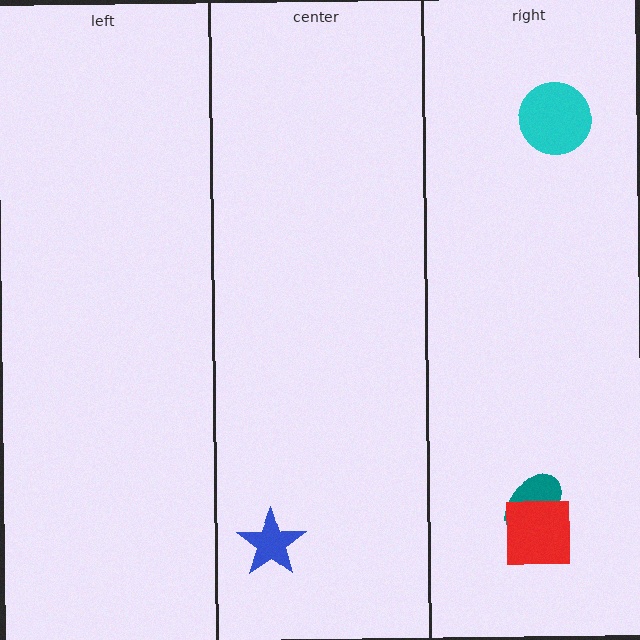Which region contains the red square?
The right region.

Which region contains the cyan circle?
The right region.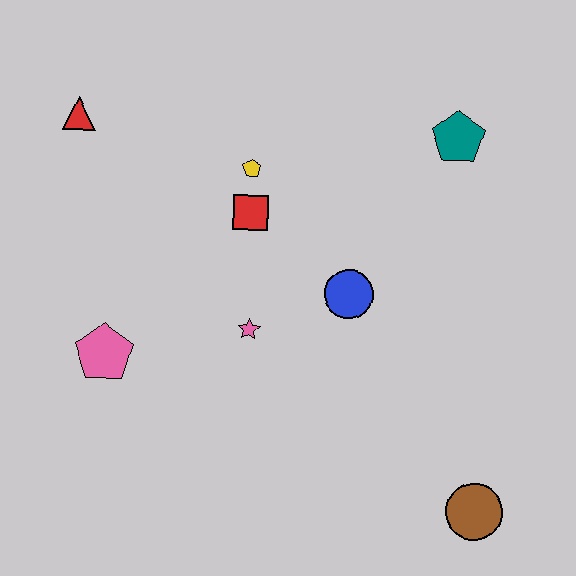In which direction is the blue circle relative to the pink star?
The blue circle is to the right of the pink star.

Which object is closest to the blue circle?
The pink star is closest to the blue circle.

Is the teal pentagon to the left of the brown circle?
Yes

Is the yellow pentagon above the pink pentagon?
Yes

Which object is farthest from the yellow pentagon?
The brown circle is farthest from the yellow pentagon.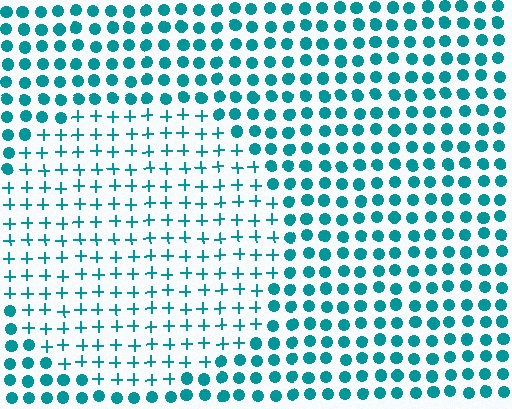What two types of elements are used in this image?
The image uses plus signs inside the circle region and circles outside it.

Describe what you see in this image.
The image is filled with small teal elements arranged in a uniform grid. A circle-shaped region contains plus signs, while the surrounding area contains circles. The boundary is defined purely by the change in element shape.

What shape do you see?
I see a circle.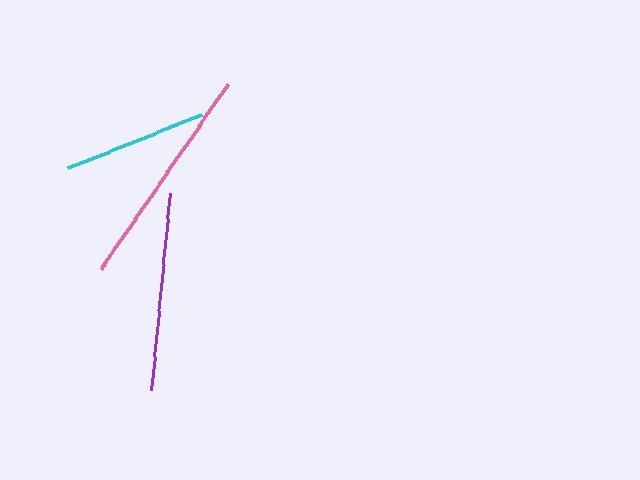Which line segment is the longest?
The pink line is the longest at approximately 224 pixels.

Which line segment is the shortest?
The cyan line is the shortest at approximately 145 pixels.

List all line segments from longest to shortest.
From longest to shortest: pink, purple, cyan.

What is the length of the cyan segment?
The cyan segment is approximately 145 pixels long.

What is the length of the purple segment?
The purple segment is approximately 198 pixels long.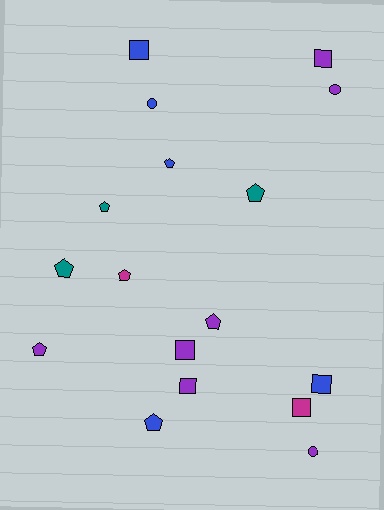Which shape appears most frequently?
Pentagon, with 8 objects.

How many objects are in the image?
There are 17 objects.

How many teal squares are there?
There are no teal squares.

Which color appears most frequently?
Purple, with 7 objects.